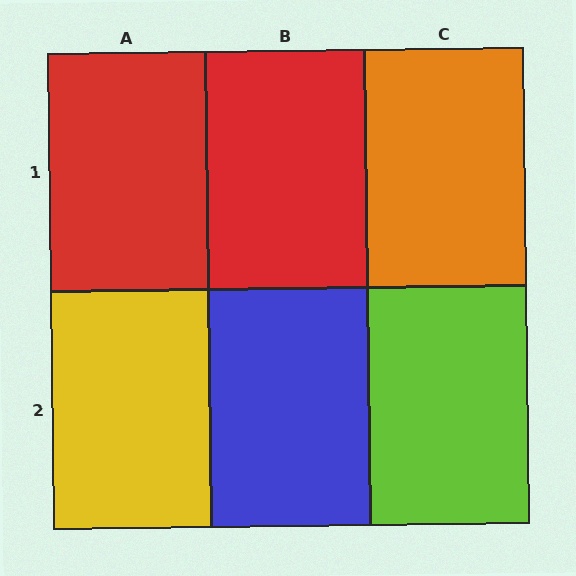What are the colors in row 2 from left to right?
Yellow, blue, lime.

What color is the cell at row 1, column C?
Orange.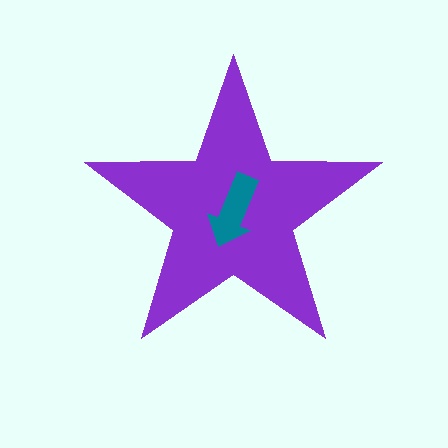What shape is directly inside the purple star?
The teal arrow.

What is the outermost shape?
The purple star.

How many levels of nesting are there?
2.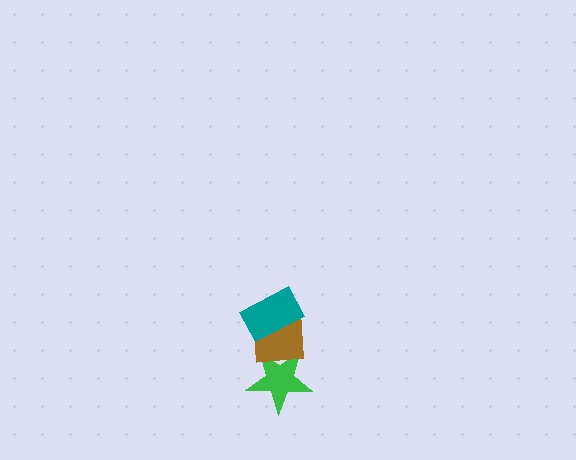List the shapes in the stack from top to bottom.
From top to bottom: the teal rectangle, the brown square, the green star.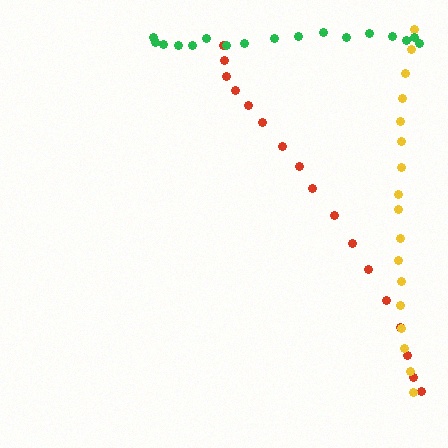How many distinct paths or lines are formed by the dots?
There are 3 distinct paths.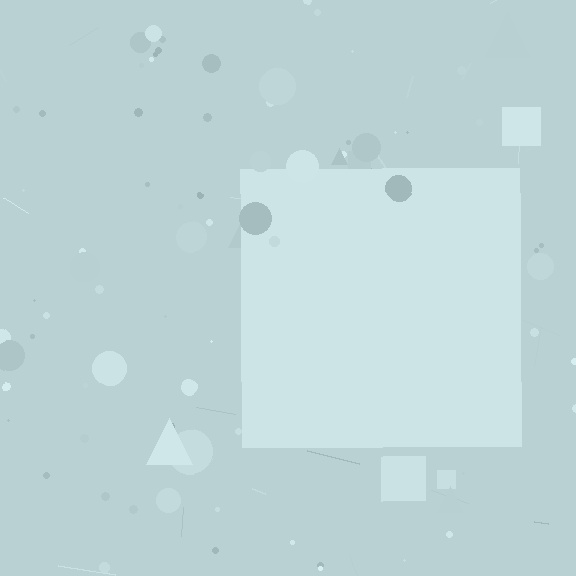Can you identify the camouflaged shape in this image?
The camouflaged shape is a square.